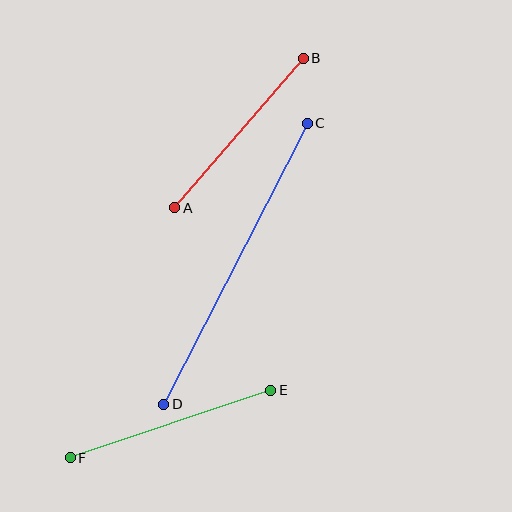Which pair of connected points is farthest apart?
Points C and D are farthest apart.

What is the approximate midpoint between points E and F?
The midpoint is at approximately (171, 424) pixels.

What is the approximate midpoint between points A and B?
The midpoint is at approximately (239, 133) pixels.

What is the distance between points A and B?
The distance is approximately 197 pixels.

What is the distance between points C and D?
The distance is approximately 316 pixels.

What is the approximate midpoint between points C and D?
The midpoint is at approximately (235, 264) pixels.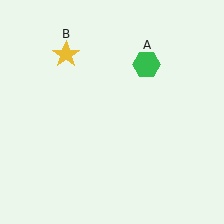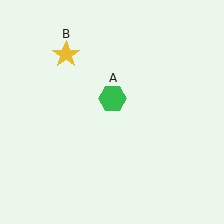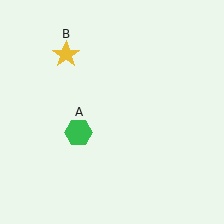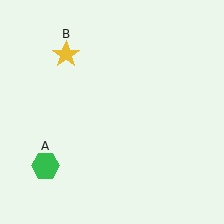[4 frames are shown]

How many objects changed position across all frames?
1 object changed position: green hexagon (object A).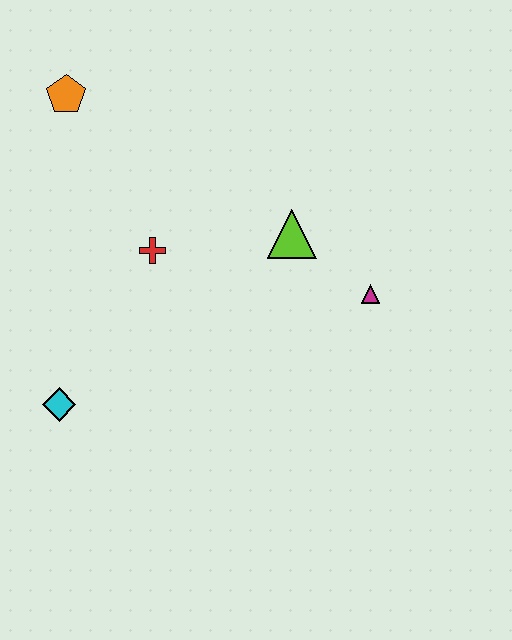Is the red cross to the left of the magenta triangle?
Yes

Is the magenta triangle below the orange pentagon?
Yes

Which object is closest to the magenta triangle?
The lime triangle is closest to the magenta triangle.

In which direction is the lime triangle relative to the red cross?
The lime triangle is to the right of the red cross.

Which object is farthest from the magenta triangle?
The orange pentagon is farthest from the magenta triangle.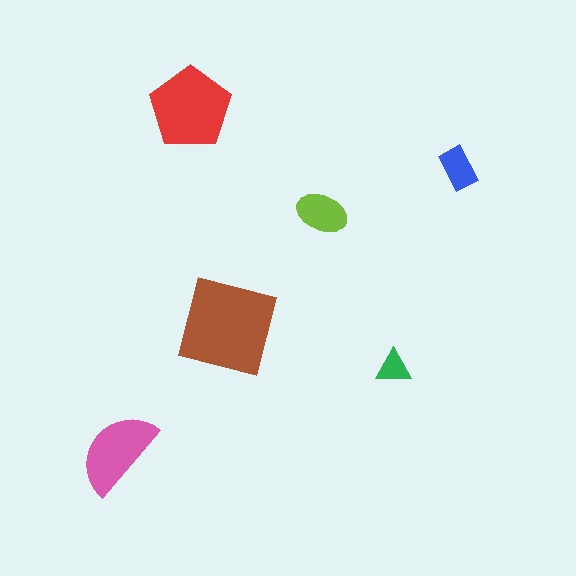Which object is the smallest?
The green triangle.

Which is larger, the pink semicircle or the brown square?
The brown square.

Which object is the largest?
The brown square.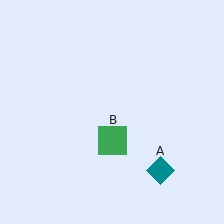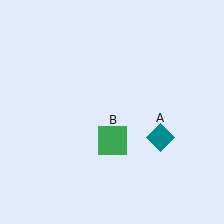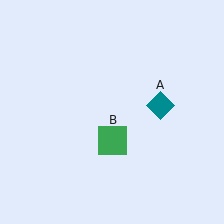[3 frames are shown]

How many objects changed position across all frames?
1 object changed position: teal diamond (object A).